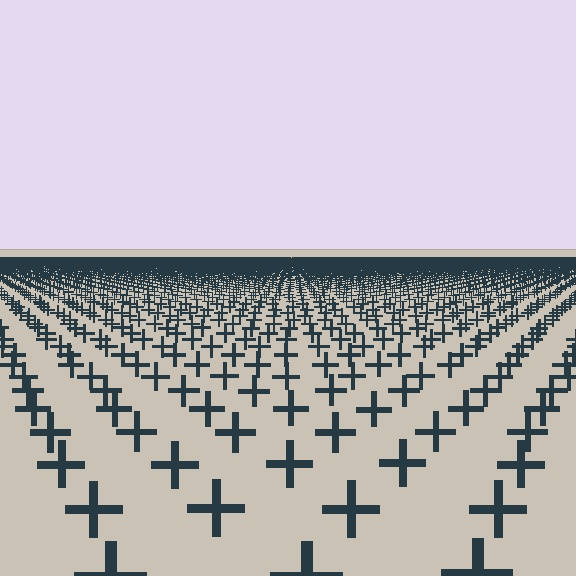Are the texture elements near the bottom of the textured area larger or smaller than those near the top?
Larger. Near the bottom, elements are closer to the viewer and appear at a bigger on-screen size.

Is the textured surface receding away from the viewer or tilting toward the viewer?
The surface is receding away from the viewer. Texture elements get smaller and denser toward the top.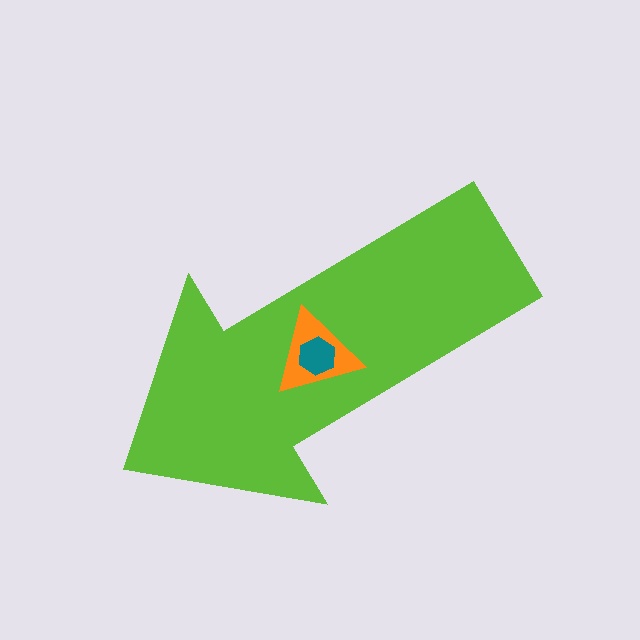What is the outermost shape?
The lime arrow.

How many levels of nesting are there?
3.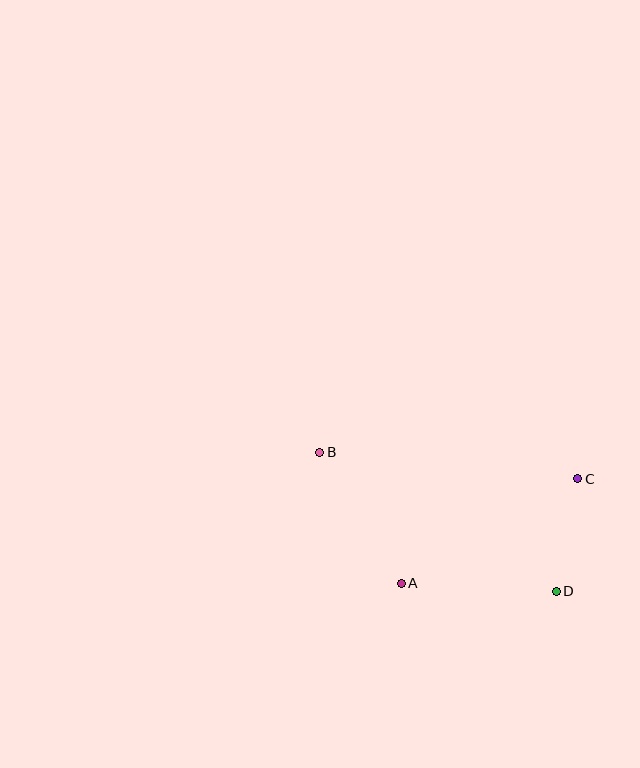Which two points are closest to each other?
Points C and D are closest to each other.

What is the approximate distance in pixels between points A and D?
The distance between A and D is approximately 155 pixels.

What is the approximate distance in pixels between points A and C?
The distance between A and C is approximately 205 pixels.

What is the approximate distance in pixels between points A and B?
The distance between A and B is approximately 154 pixels.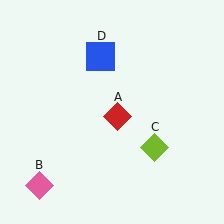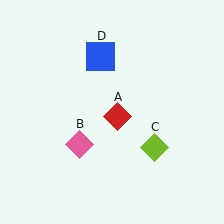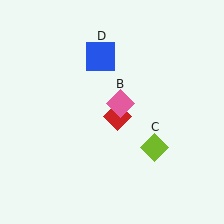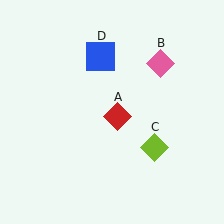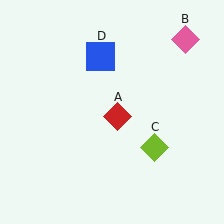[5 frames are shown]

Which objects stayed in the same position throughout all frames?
Red diamond (object A) and lime diamond (object C) and blue square (object D) remained stationary.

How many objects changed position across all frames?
1 object changed position: pink diamond (object B).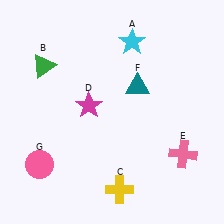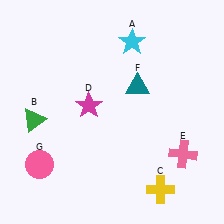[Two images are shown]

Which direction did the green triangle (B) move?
The green triangle (B) moved down.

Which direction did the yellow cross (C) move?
The yellow cross (C) moved right.